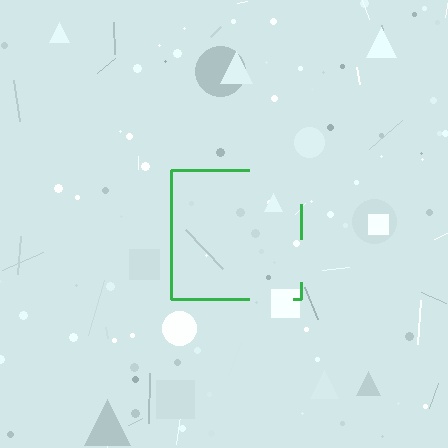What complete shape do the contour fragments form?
The contour fragments form a square.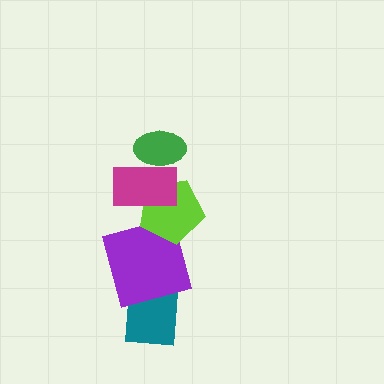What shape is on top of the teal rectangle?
The purple square is on top of the teal rectangle.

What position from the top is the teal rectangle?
The teal rectangle is 5th from the top.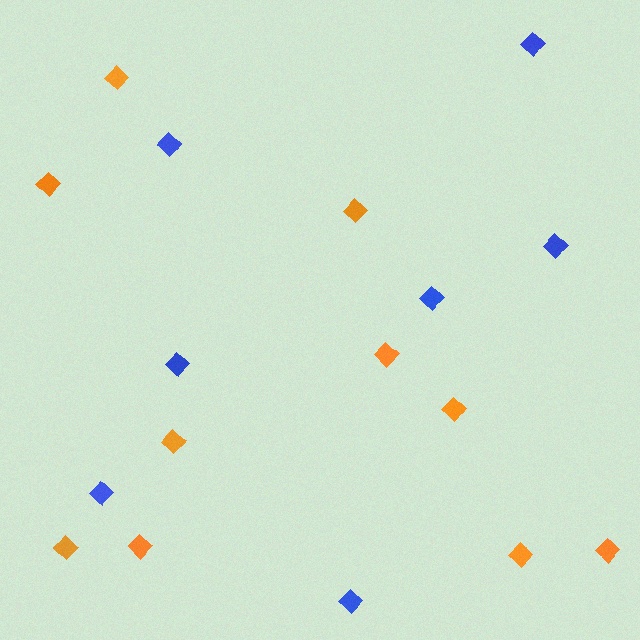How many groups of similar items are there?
There are 2 groups: one group of orange diamonds (10) and one group of blue diamonds (7).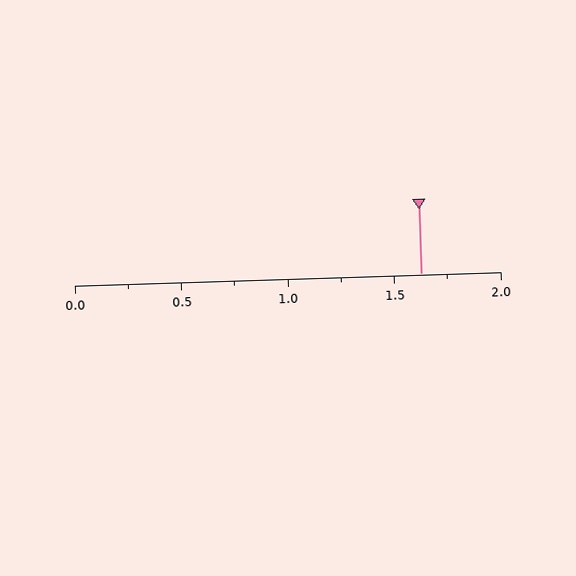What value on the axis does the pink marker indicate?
The marker indicates approximately 1.62.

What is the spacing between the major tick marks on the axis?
The major ticks are spaced 0.5 apart.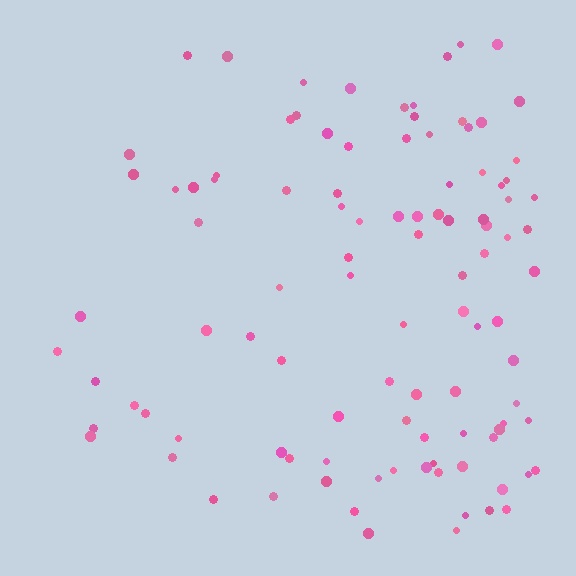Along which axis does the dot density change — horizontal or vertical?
Horizontal.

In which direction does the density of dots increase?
From left to right, with the right side densest.